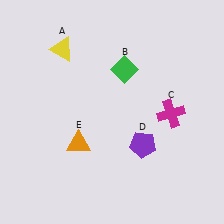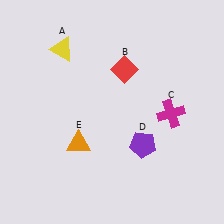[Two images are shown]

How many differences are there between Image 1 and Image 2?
There is 1 difference between the two images.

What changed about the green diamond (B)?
In Image 1, B is green. In Image 2, it changed to red.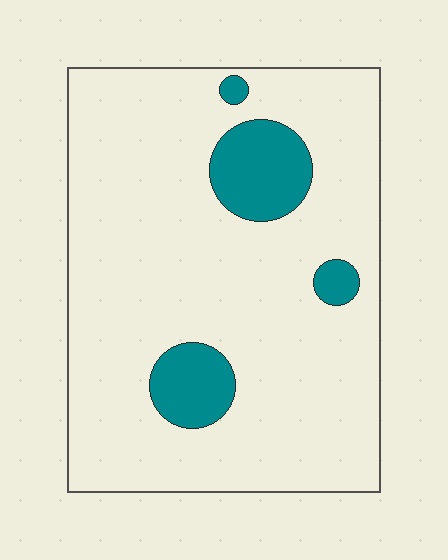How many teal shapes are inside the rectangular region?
4.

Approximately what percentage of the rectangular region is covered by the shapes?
Approximately 15%.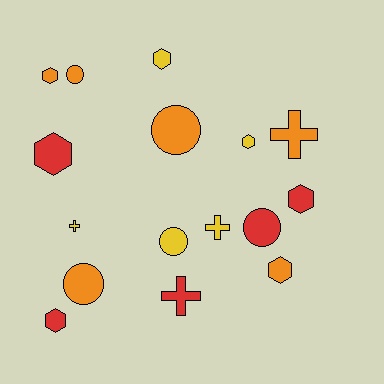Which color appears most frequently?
Orange, with 6 objects.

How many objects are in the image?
There are 16 objects.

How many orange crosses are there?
There is 1 orange cross.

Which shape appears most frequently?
Hexagon, with 7 objects.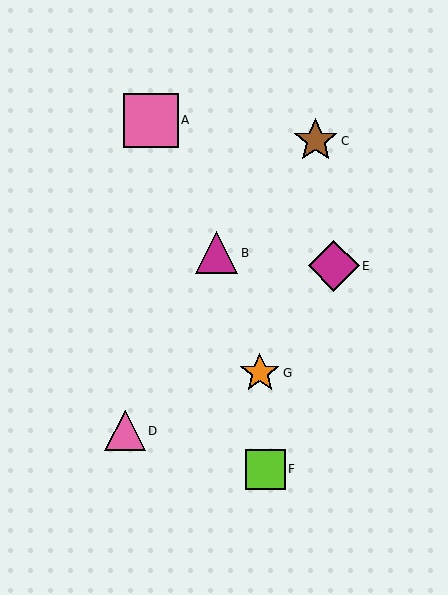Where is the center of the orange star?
The center of the orange star is at (260, 373).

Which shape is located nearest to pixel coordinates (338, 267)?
The magenta diamond (labeled E) at (334, 266) is nearest to that location.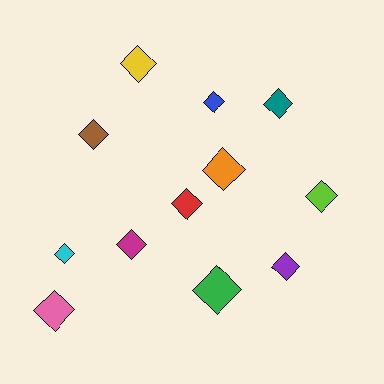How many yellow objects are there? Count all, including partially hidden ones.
There is 1 yellow object.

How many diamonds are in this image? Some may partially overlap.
There are 12 diamonds.